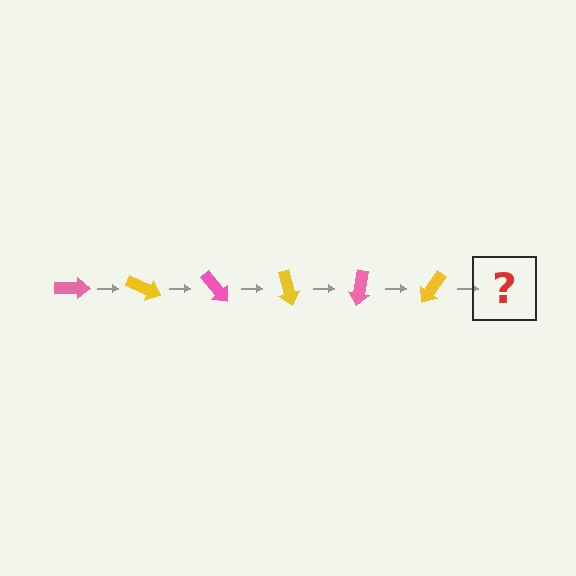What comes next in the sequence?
The next element should be a pink arrow, rotated 150 degrees from the start.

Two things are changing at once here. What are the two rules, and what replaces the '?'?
The two rules are that it rotates 25 degrees each step and the color cycles through pink and yellow. The '?' should be a pink arrow, rotated 150 degrees from the start.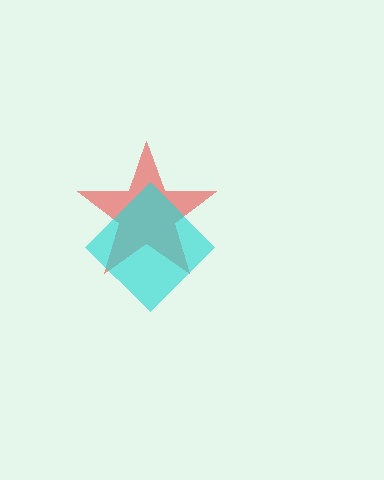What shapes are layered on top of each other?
The layered shapes are: a red star, a cyan diamond.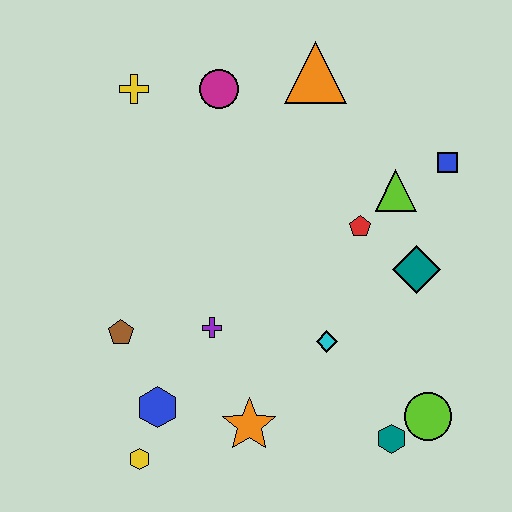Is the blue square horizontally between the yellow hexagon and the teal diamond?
No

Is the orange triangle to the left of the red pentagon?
Yes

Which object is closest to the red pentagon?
The lime triangle is closest to the red pentagon.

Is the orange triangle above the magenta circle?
Yes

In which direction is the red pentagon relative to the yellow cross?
The red pentagon is to the right of the yellow cross.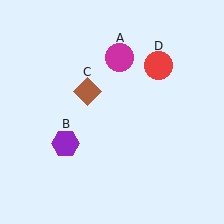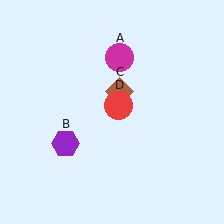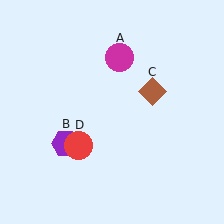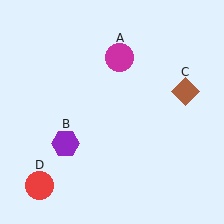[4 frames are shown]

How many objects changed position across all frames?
2 objects changed position: brown diamond (object C), red circle (object D).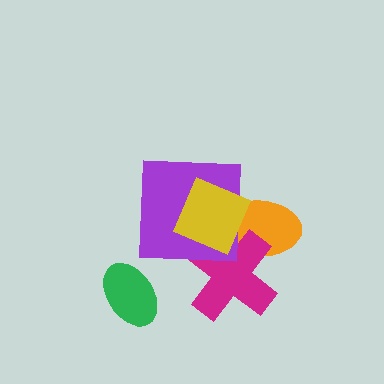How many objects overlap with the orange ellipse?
3 objects overlap with the orange ellipse.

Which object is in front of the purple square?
The yellow square is in front of the purple square.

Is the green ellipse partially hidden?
No, no other shape covers it.